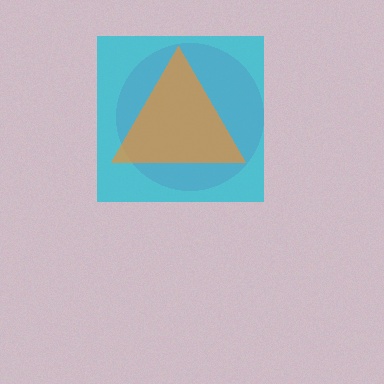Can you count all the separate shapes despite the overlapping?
Yes, there are 3 separate shapes.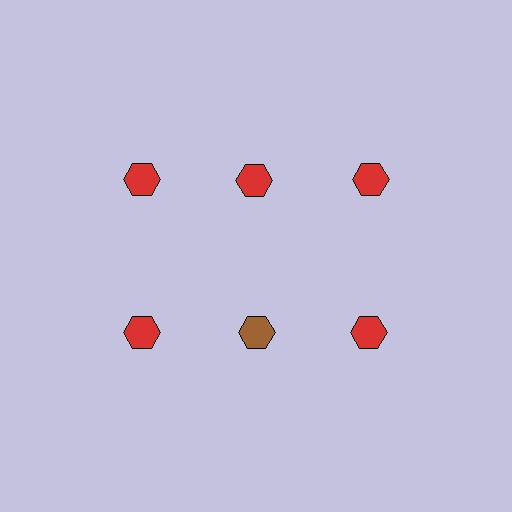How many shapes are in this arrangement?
There are 6 shapes arranged in a grid pattern.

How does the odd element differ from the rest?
It has a different color: brown instead of red.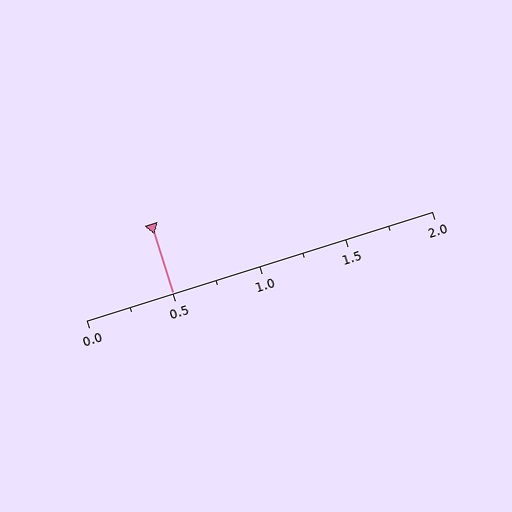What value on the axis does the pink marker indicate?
The marker indicates approximately 0.5.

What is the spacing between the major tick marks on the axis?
The major ticks are spaced 0.5 apart.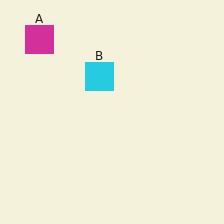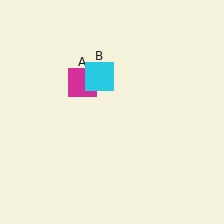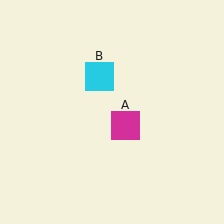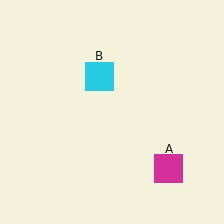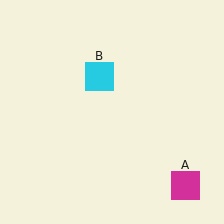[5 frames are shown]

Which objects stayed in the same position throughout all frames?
Cyan square (object B) remained stationary.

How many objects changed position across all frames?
1 object changed position: magenta square (object A).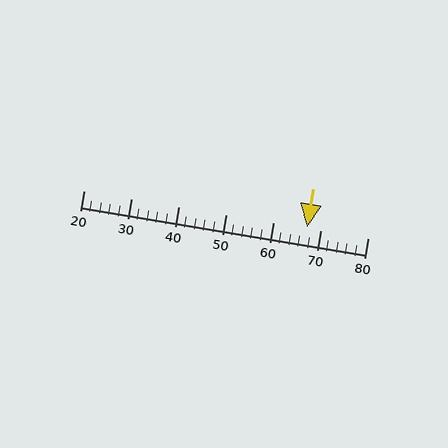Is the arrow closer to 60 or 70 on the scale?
The arrow is closer to 70.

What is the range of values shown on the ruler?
The ruler shows values from 20 to 80.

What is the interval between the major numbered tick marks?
The major tick marks are spaced 10 units apart.